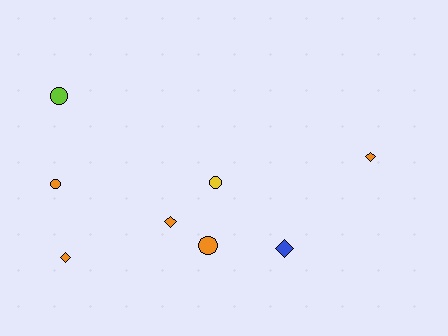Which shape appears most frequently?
Circle, with 4 objects.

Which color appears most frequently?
Orange, with 5 objects.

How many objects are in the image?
There are 8 objects.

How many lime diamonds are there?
There are no lime diamonds.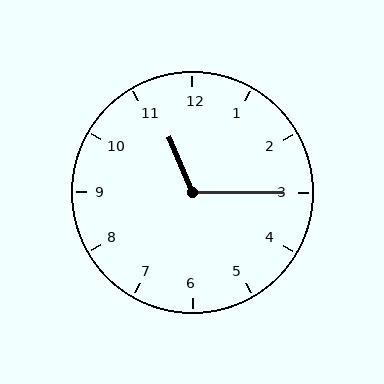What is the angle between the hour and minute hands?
Approximately 112 degrees.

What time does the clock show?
11:15.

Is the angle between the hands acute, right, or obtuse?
It is obtuse.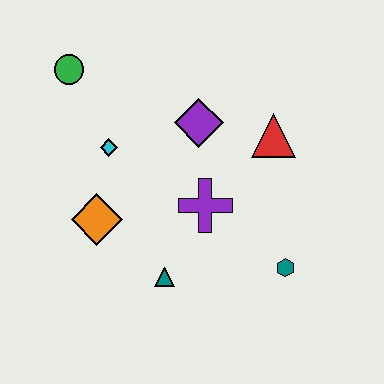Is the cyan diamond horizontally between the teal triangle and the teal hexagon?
No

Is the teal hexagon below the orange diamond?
Yes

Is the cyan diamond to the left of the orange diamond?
No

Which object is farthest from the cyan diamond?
The teal hexagon is farthest from the cyan diamond.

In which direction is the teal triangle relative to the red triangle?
The teal triangle is below the red triangle.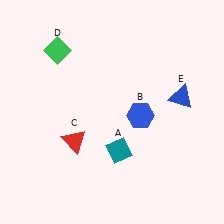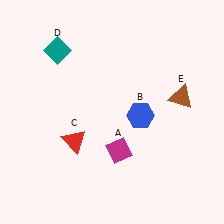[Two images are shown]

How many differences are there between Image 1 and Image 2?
There are 3 differences between the two images.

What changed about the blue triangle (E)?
In Image 1, E is blue. In Image 2, it changed to brown.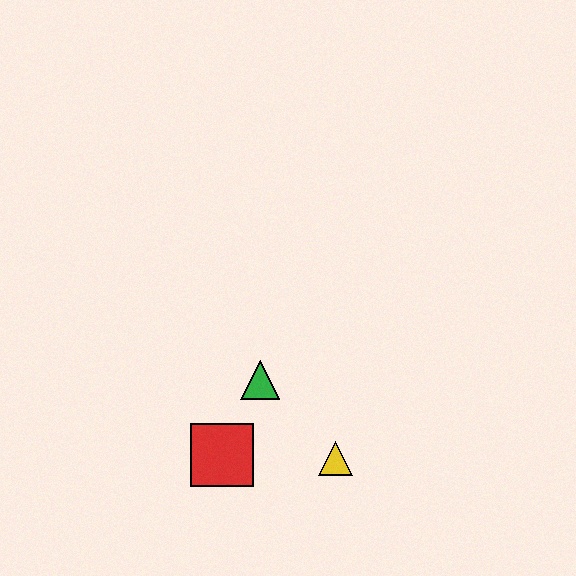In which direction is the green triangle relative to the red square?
The green triangle is above the red square.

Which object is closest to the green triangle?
The red square is closest to the green triangle.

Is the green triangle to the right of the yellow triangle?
No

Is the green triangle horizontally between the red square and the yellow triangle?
Yes